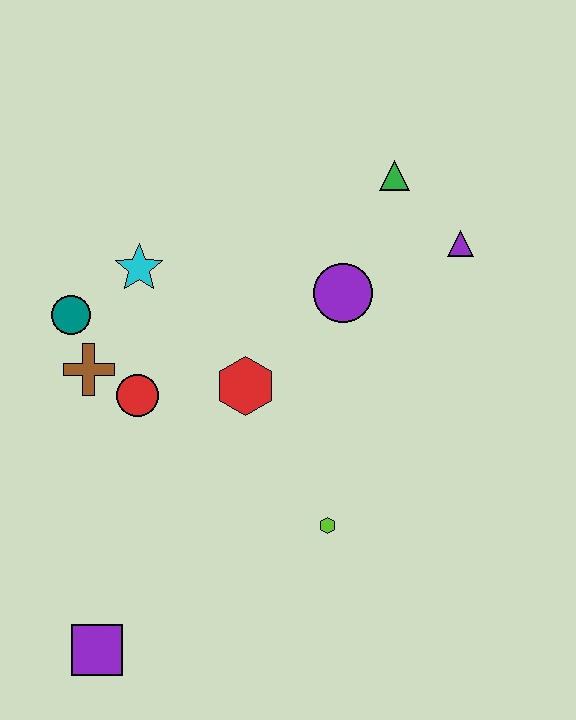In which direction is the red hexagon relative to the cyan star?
The red hexagon is below the cyan star.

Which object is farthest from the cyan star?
The purple square is farthest from the cyan star.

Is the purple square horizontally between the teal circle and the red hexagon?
Yes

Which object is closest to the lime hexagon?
The red hexagon is closest to the lime hexagon.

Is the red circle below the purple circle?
Yes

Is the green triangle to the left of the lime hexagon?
No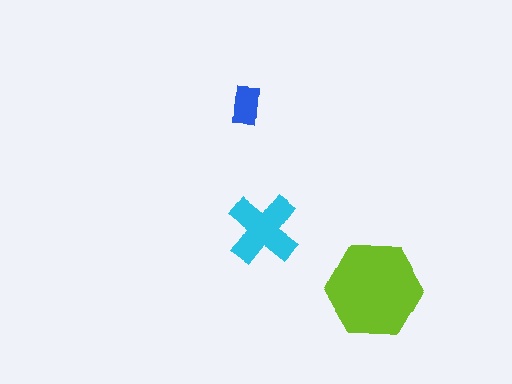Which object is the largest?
The lime hexagon.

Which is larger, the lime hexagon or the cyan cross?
The lime hexagon.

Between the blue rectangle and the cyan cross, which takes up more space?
The cyan cross.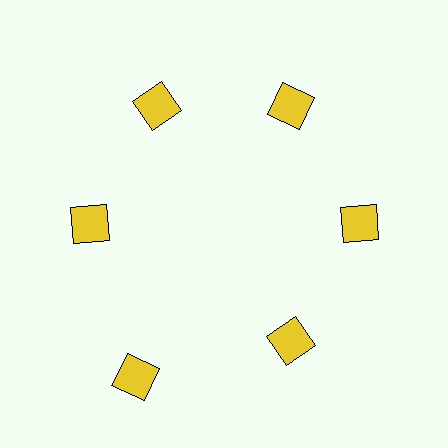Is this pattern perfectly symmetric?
No. The 6 yellow squares are arranged in a ring, but one element near the 7 o'clock position is pushed outward from the center, breaking the 6-fold rotational symmetry.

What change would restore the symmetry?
The symmetry would be restored by moving it inward, back onto the ring so that all 6 squares sit at equal angles and equal distance from the center.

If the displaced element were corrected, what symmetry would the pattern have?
It would have 6-fold rotational symmetry — the pattern would map onto itself every 60 degrees.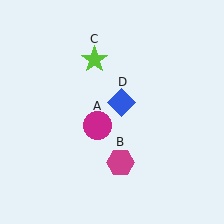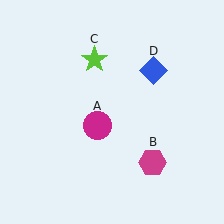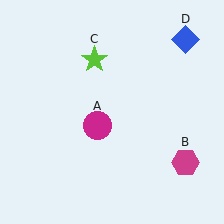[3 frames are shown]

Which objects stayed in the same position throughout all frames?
Magenta circle (object A) and lime star (object C) remained stationary.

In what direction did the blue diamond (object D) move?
The blue diamond (object D) moved up and to the right.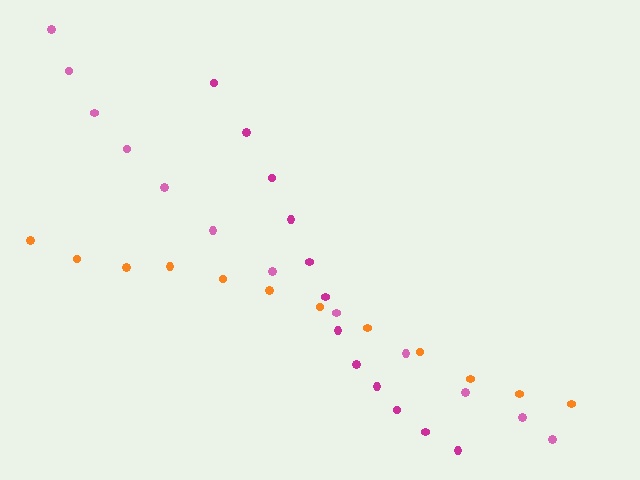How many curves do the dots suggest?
There are 3 distinct paths.